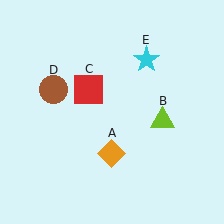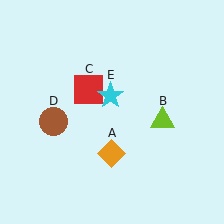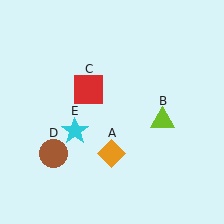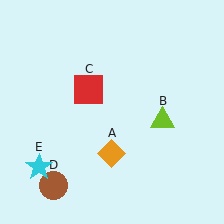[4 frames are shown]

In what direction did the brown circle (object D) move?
The brown circle (object D) moved down.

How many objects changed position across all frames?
2 objects changed position: brown circle (object D), cyan star (object E).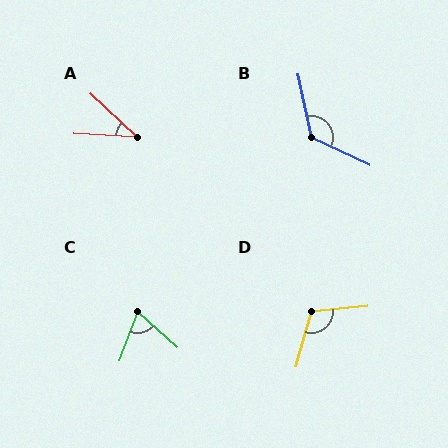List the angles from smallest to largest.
A (40°), C (69°), D (111°), B (127°).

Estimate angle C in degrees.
Approximately 69 degrees.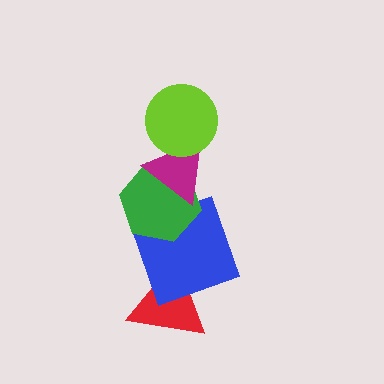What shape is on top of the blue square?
The green hexagon is on top of the blue square.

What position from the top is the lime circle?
The lime circle is 1st from the top.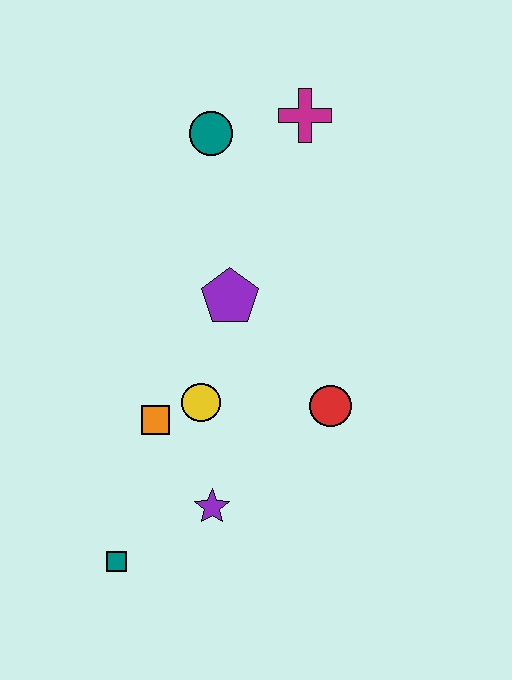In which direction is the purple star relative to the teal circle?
The purple star is below the teal circle.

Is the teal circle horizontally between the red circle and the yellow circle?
Yes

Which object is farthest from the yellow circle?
The magenta cross is farthest from the yellow circle.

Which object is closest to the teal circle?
The magenta cross is closest to the teal circle.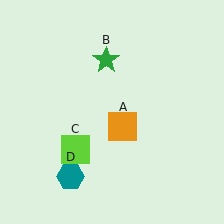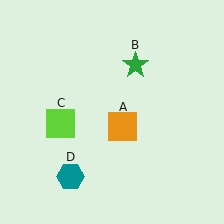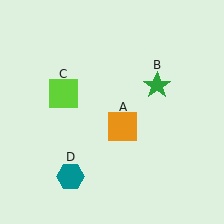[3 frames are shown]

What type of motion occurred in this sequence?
The green star (object B), lime square (object C) rotated clockwise around the center of the scene.